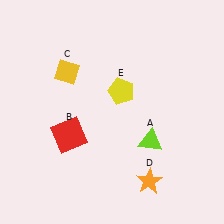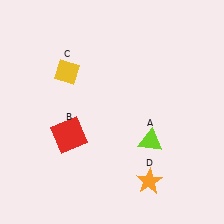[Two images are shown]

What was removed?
The yellow pentagon (E) was removed in Image 2.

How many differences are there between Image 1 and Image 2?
There is 1 difference between the two images.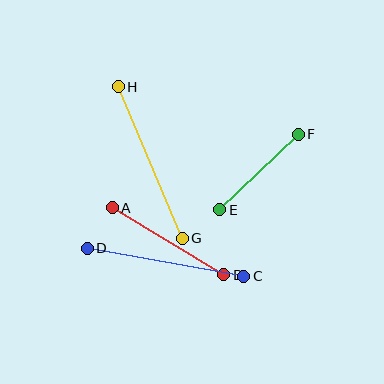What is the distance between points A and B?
The distance is approximately 130 pixels.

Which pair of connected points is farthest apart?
Points G and H are farthest apart.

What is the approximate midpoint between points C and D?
The midpoint is at approximately (166, 262) pixels.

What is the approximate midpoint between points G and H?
The midpoint is at approximately (150, 163) pixels.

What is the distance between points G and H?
The distance is approximately 164 pixels.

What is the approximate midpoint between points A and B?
The midpoint is at approximately (168, 241) pixels.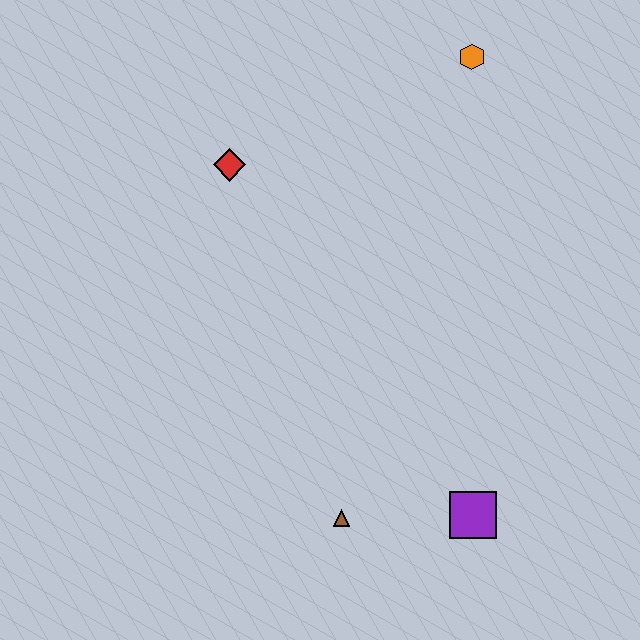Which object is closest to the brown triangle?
The purple square is closest to the brown triangle.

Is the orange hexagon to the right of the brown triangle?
Yes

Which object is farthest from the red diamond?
The purple square is farthest from the red diamond.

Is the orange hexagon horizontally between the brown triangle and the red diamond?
No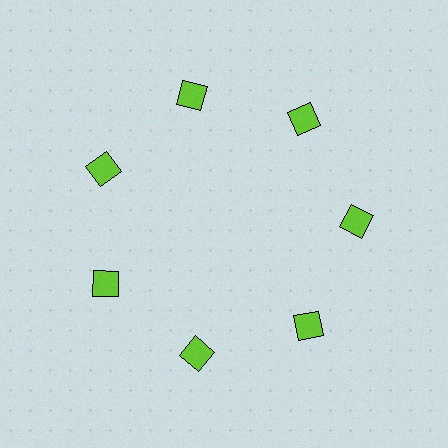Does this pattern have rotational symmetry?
Yes, this pattern has 7-fold rotational symmetry. It looks the same after rotating 51 degrees around the center.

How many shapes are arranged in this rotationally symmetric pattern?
There are 7 shapes, arranged in 7 groups of 1.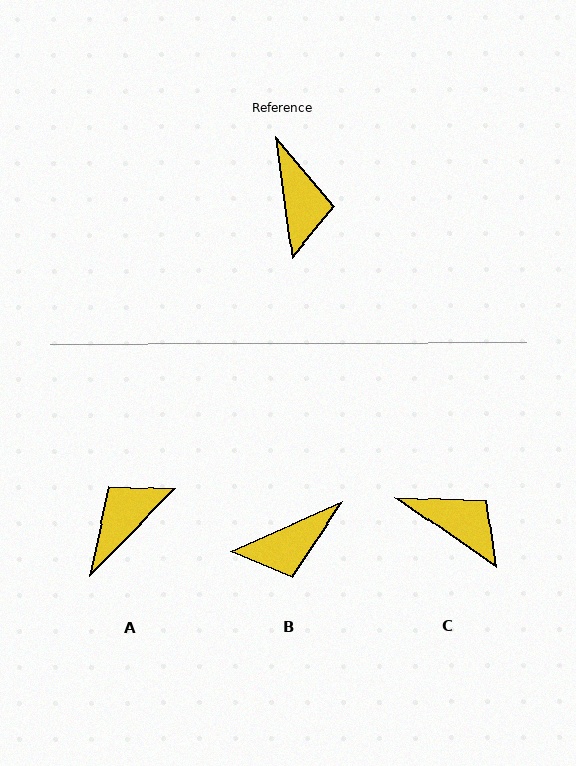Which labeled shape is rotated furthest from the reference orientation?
A, about 127 degrees away.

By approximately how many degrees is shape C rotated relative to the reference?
Approximately 47 degrees counter-clockwise.